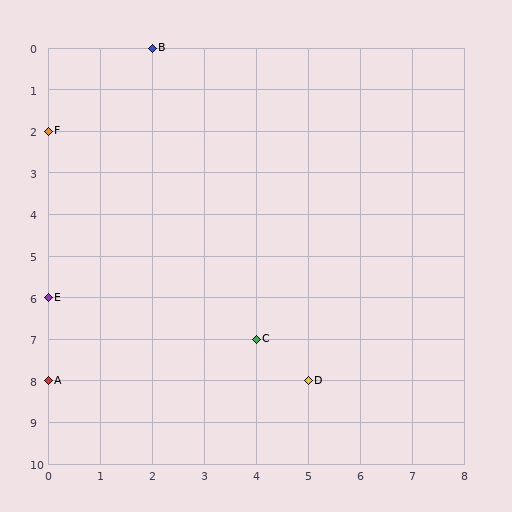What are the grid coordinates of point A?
Point A is at grid coordinates (0, 8).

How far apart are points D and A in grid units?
Points D and A are 5 columns apart.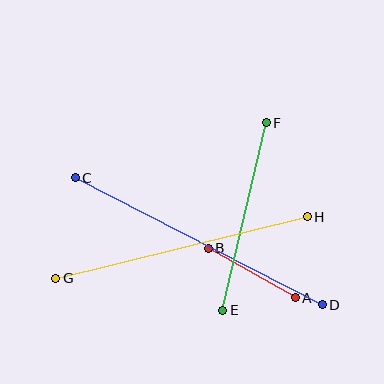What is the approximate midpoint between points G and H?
The midpoint is at approximately (182, 247) pixels.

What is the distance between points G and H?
The distance is approximately 259 pixels.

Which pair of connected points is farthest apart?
Points C and D are farthest apart.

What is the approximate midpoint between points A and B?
The midpoint is at approximately (252, 273) pixels.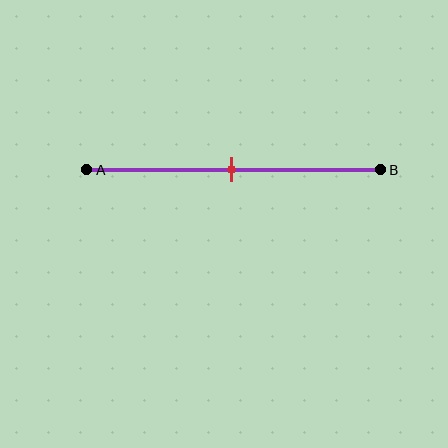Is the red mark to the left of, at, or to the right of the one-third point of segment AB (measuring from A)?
The red mark is to the right of the one-third point of segment AB.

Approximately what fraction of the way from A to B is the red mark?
The red mark is approximately 50% of the way from A to B.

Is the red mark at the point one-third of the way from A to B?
No, the mark is at about 50% from A, not at the 33% one-third point.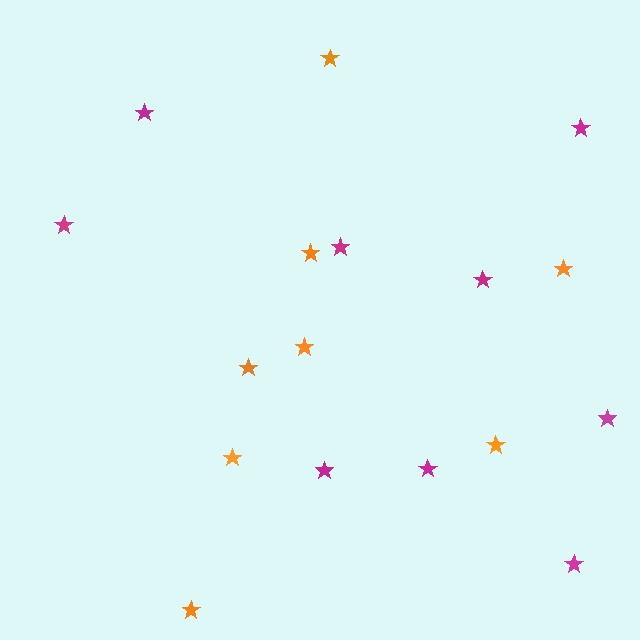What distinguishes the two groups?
There are 2 groups: one group of orange stars (8) and one group of magenta stars (9).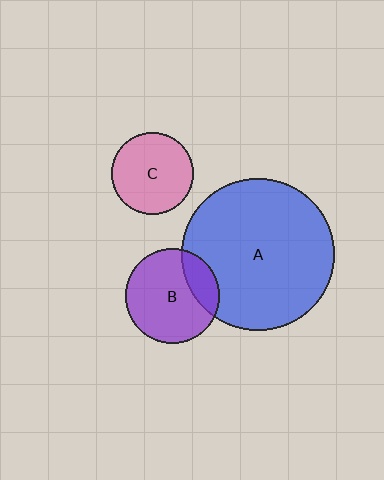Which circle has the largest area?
Circle A (blue).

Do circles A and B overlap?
Yes.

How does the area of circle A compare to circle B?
Approximately 2.6 times.